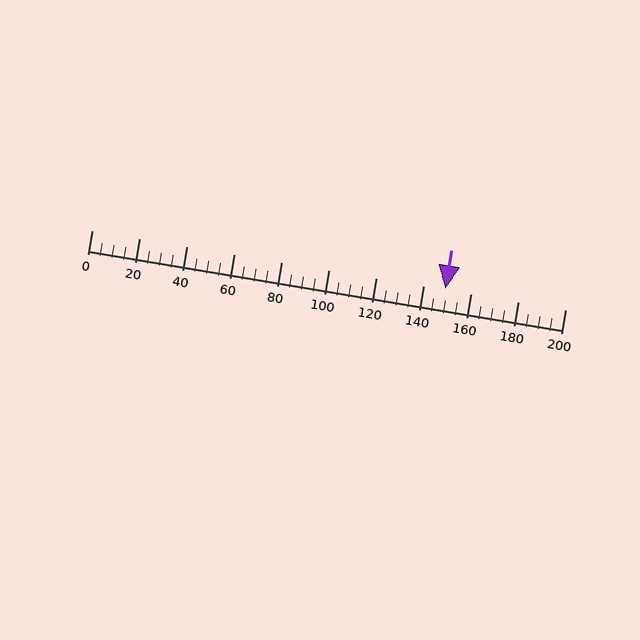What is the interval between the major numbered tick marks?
The major tick marks are spaced 20 units apart.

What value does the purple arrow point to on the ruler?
The purple arrow points to approximately 149.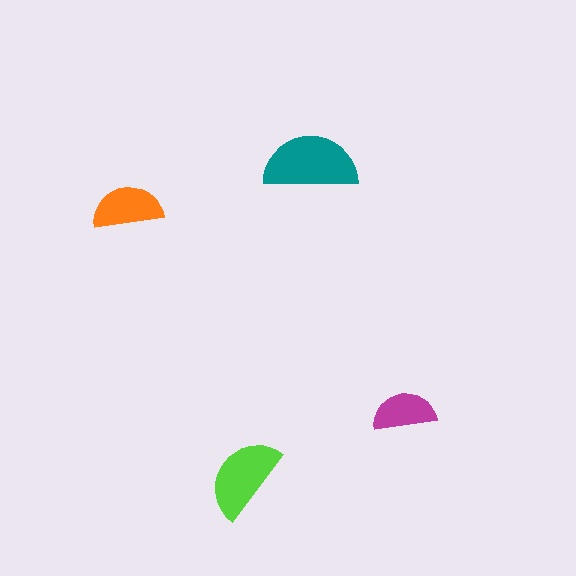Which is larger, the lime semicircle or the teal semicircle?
The teal one.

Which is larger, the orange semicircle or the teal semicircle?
The teal one.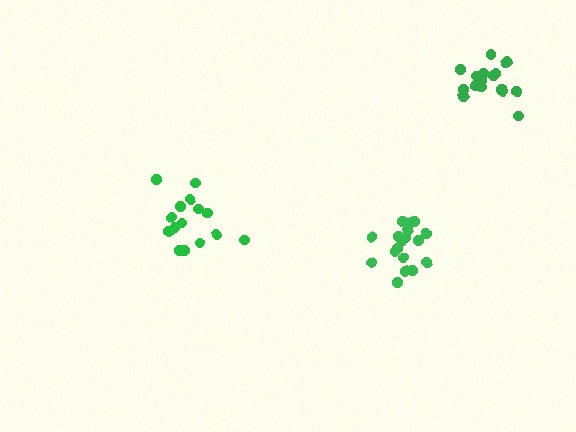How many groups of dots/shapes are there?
There are 3 groups.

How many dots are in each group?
Group 1: 16 dots, Group 2: 19 dots, Group 3: 18 dots (53 total).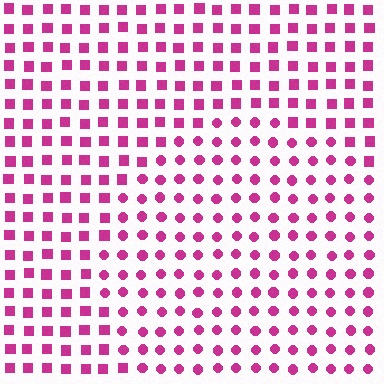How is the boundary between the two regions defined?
The boundary is defined by a change in element shape: circles inside vs. squares outside. All elements share the same color and spacing.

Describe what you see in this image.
The image is filled with small magenta elements arranged in a uniform grid. A circle-shaped region contains circles, while the surrounding area contains squares. The boundary is defined purely by the change in element shape.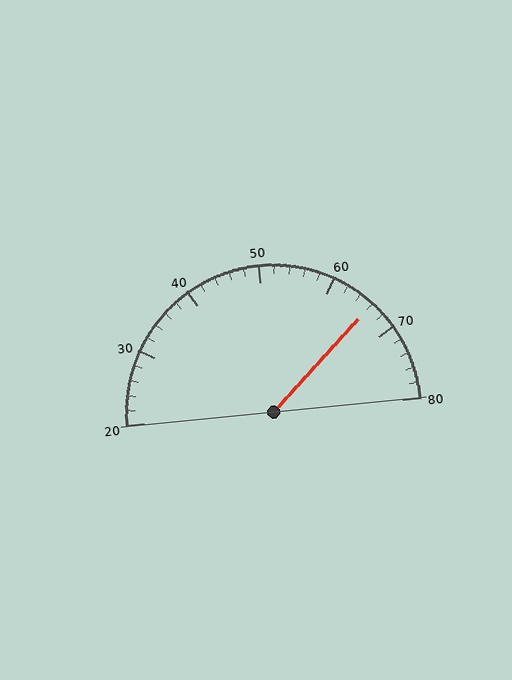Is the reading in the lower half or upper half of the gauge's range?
The reading is in the upper half of the range (20 to 80).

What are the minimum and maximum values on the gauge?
The gauge ranges from 20 to 80.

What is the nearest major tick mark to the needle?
The nearest major tick mark is 70.